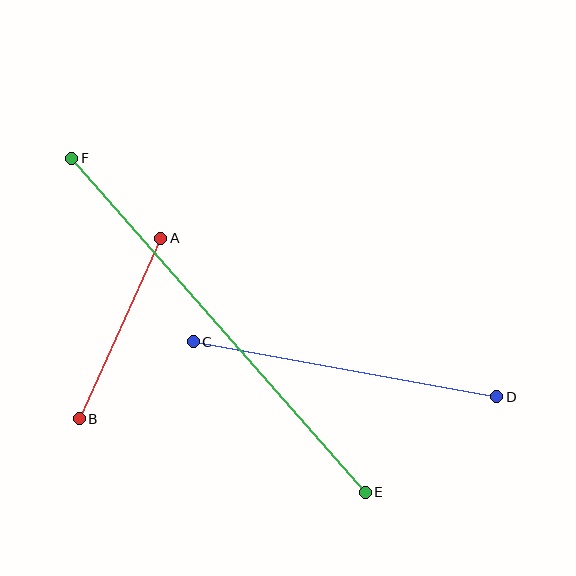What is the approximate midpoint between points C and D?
The midpoint is at approximately (345, 369) pixels.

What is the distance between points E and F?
The distance is approximately 445 pixels.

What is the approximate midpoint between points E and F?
The midpoint is at approximately (218, 325) pixels.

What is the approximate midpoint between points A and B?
The midpoint is at approximately (120, 329) pixels.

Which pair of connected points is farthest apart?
Points E and F are farthest apart.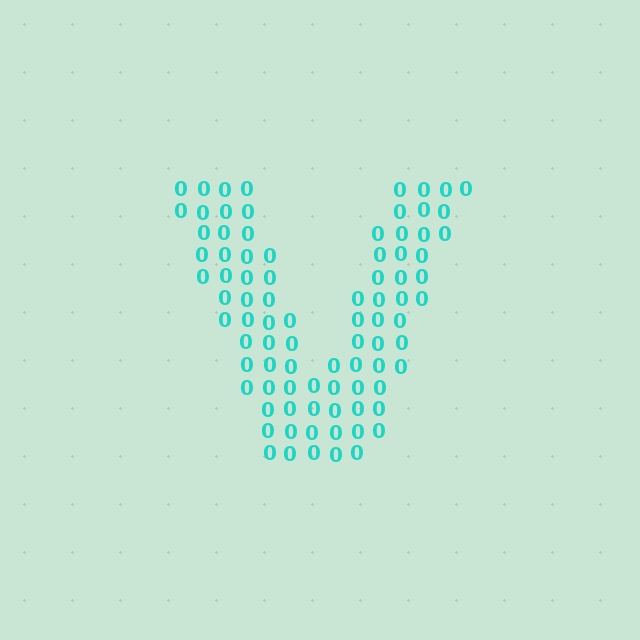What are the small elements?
The small elements are digit 0's.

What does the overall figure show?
The overall figure shows the letter V.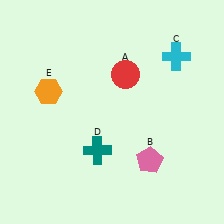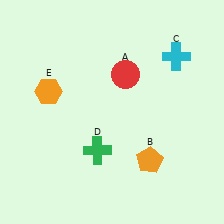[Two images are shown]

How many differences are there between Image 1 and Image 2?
There are 2 differences between the two images.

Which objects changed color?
B changed from pink to orange. D changed from teal to green.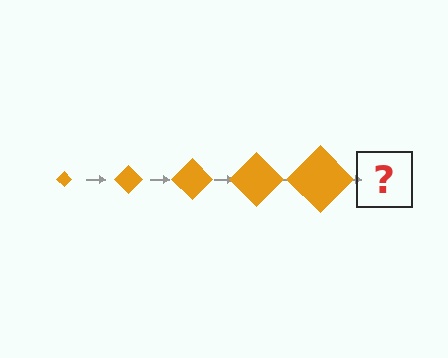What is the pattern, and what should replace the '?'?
The pattern is that the diamond gets progressively larger each step. The '?' should be an orange diamond, larger than the previous one.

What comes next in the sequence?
The next element should be an orange diamond, larger than the previous one.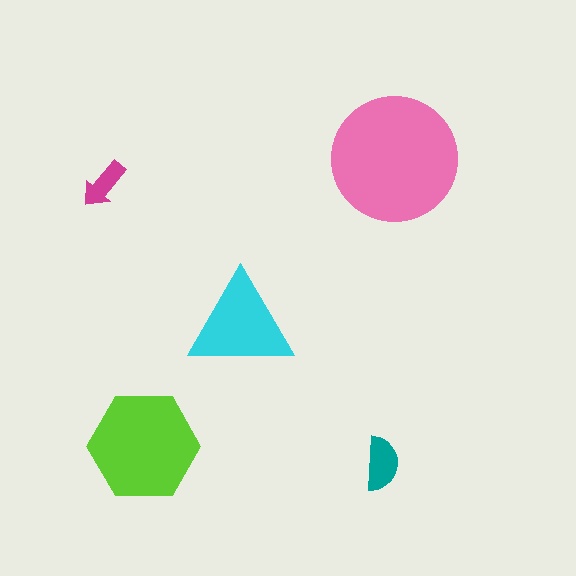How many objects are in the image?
There are 5 objects in the image.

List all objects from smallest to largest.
The magenta arrow, the teal semicircle, the cyan triangle, the lime hexagon, the pink circle.